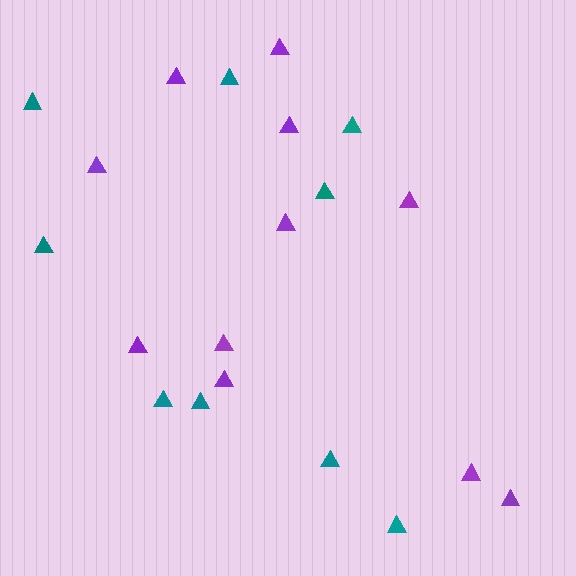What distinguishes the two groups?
There are 2 groups: one group of purple triangles (11) and one group of teal triangles (9).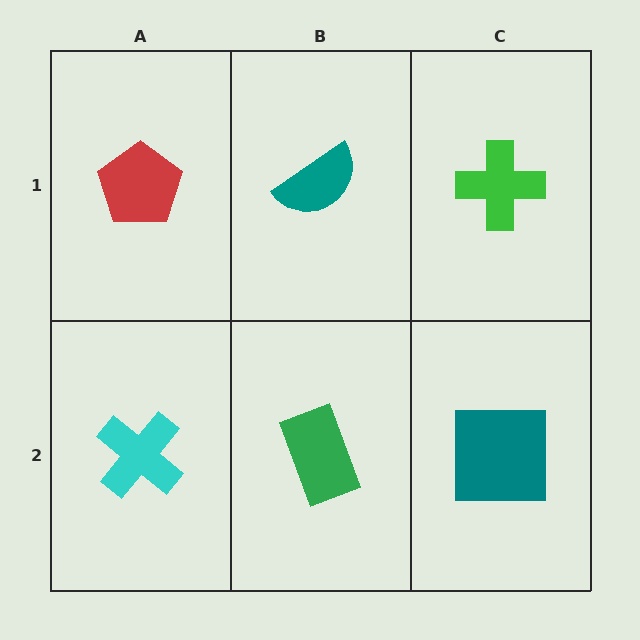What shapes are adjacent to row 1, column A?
A cyan cross (row 2, column A), a teal semicircle (row 1, column B).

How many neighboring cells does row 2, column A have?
2.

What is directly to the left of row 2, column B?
A cyan cross.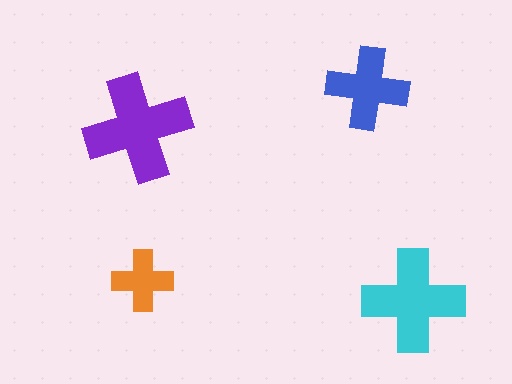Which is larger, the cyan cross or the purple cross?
The purple one.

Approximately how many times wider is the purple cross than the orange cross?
About 1.5 times wider.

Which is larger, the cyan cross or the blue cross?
The cyan one.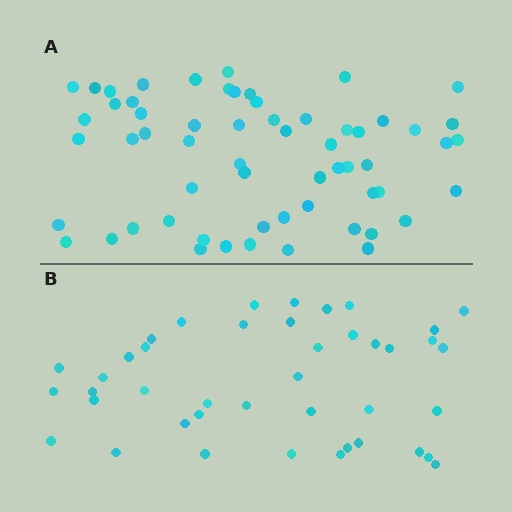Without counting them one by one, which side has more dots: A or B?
Region A (the top region) has more dots.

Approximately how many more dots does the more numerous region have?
Region A has approximately 20 more dots than region B.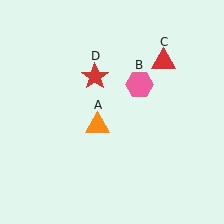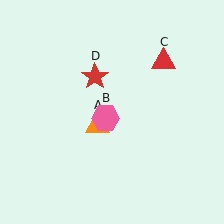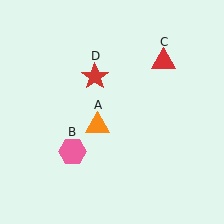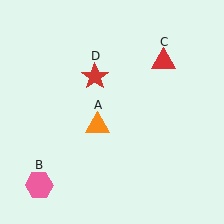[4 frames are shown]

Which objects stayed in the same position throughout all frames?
Orange triangle (object A) and red triangle (object C) and red star (object D) remained stationary.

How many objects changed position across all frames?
1 object changed position: pink hexagon (object B).